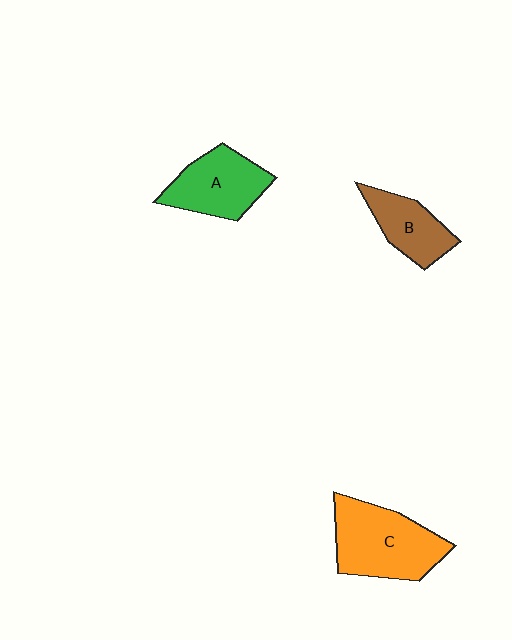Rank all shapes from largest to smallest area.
From largest to smallest: C (orange), A (green), B (brown).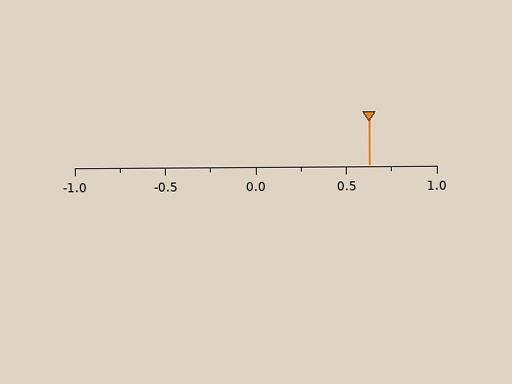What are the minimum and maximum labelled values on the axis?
The axis runs from -1.0 to 1.0.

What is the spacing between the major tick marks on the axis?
The major ticks are spaced 0.5 apart.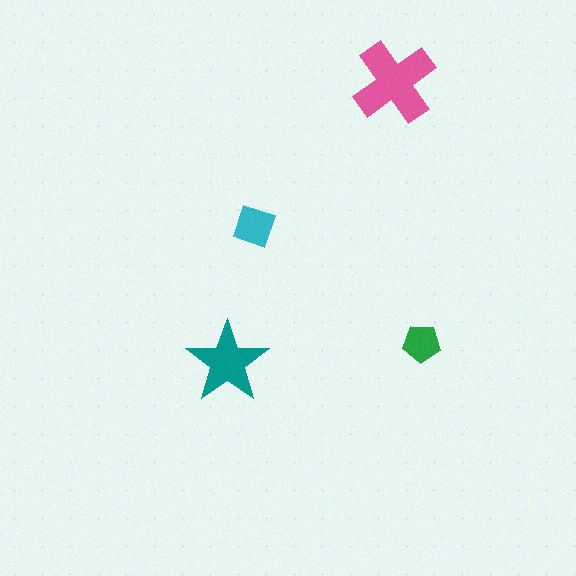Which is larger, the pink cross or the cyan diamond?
The pink cross.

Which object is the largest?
The pink cross.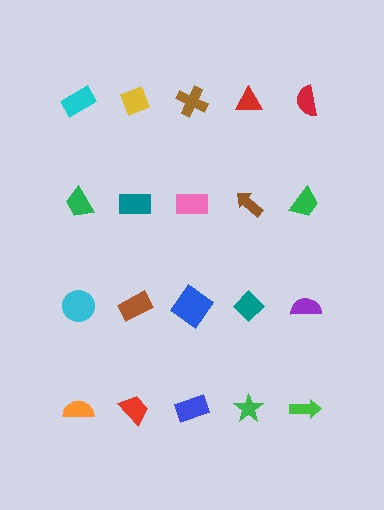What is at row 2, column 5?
A green trapezoid.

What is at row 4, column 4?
A green star.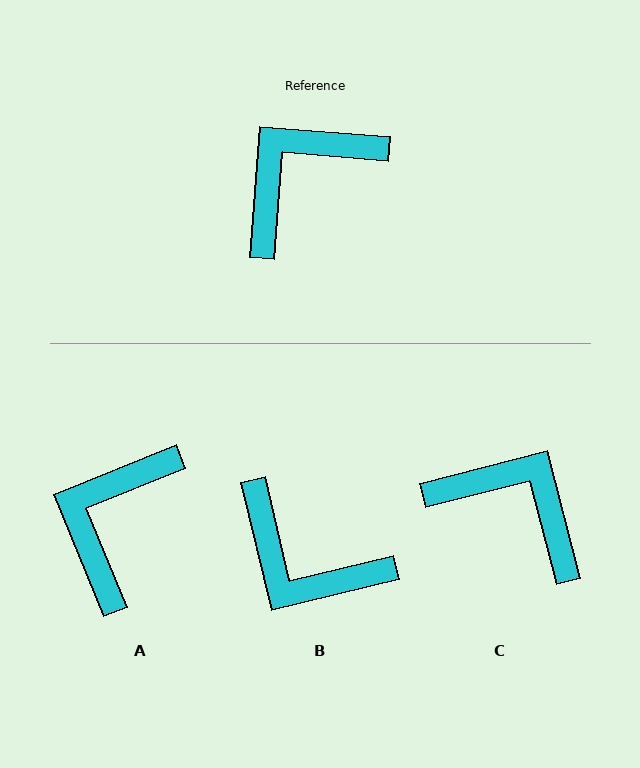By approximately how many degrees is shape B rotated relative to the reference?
Approximately 108 degrees counter-clockwise.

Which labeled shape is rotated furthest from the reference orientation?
B, about 108 degrees away.